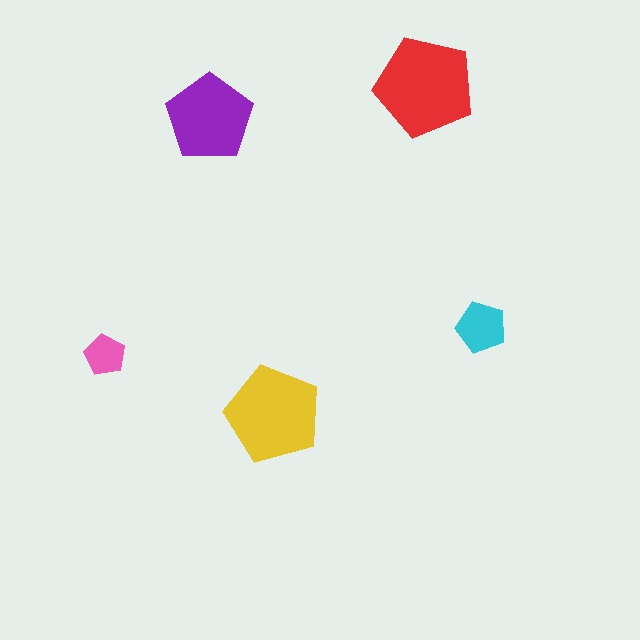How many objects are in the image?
There are 5 objects in the image.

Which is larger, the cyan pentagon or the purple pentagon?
The purple one.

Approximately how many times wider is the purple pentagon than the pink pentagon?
About 2 times wider.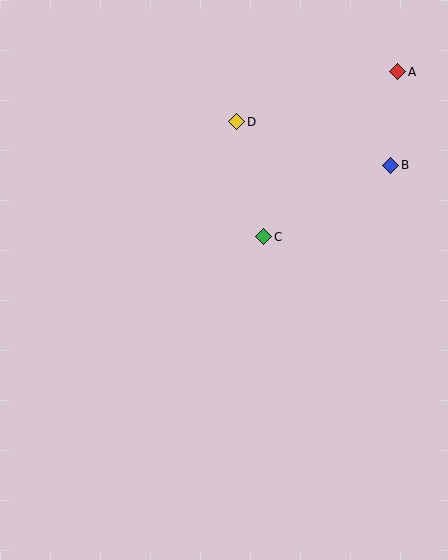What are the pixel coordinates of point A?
Point A is at (398, 72).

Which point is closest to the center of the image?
Point C at (264, 237) is closest to the center.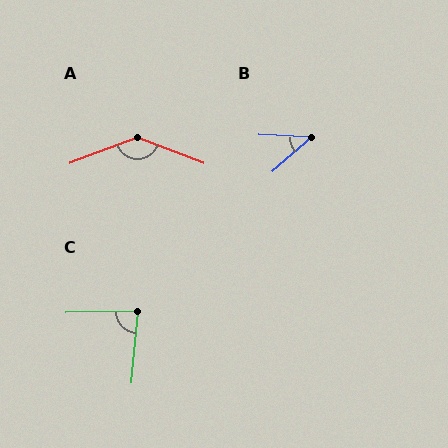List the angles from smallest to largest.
B (44°), C (84°), A (139°).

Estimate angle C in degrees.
Approximately 84 degrees.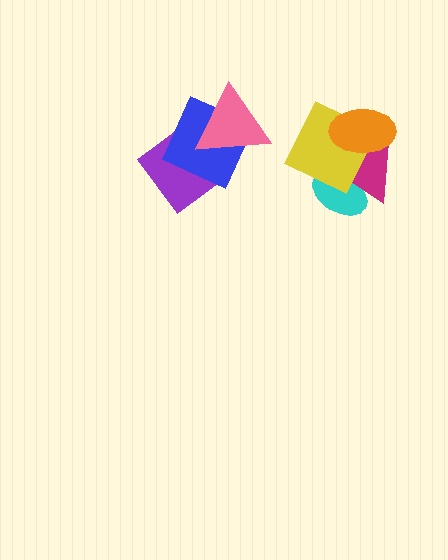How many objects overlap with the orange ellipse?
2 objects overlap with the orange ellipse.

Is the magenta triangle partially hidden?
Yes, it is partially covered by another shape.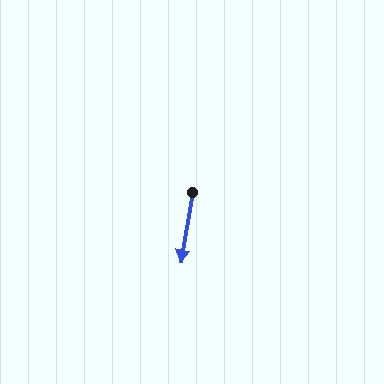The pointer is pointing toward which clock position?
Roughly 6 o'clock.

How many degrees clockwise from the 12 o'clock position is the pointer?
Approximately 189 degrees.